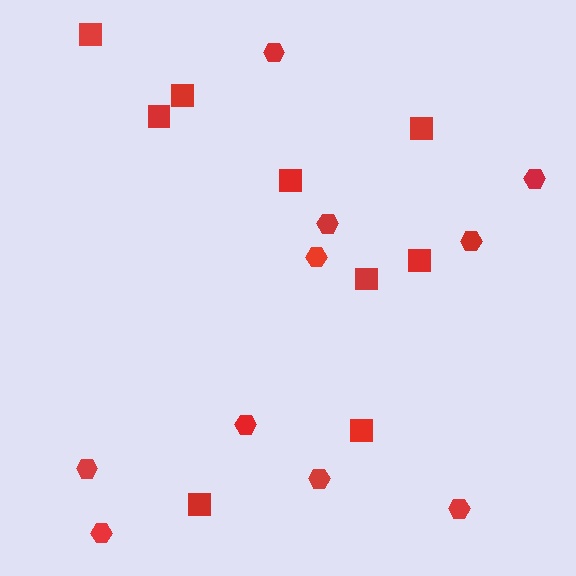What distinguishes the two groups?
There are 2 groups: one group of squares (9) and one group of hexagons (10).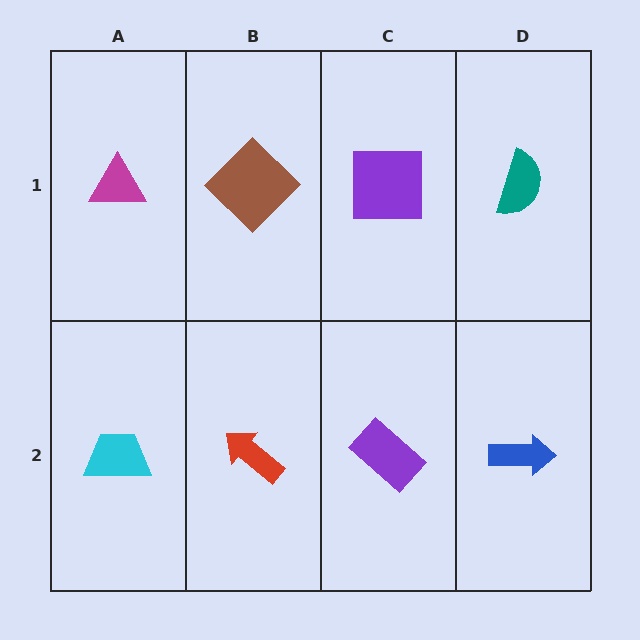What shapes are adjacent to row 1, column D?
A blue arrow (row 2, column D), a purple square (row 1, column C).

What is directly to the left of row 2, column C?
A red arrow.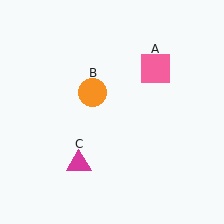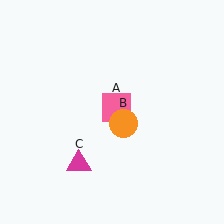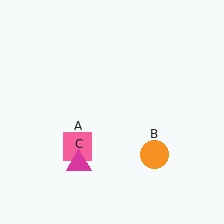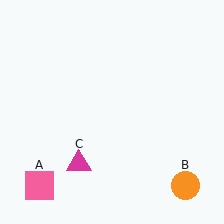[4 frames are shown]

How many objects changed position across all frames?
2 objects changed position: pink square (object A), orange circle (object B).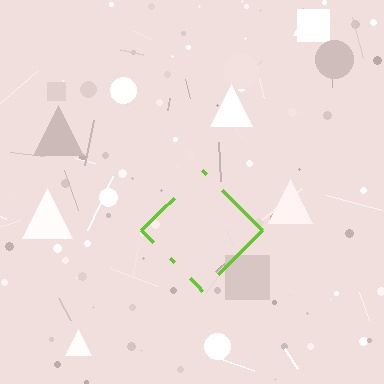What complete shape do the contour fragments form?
The contour fragments form a diamond.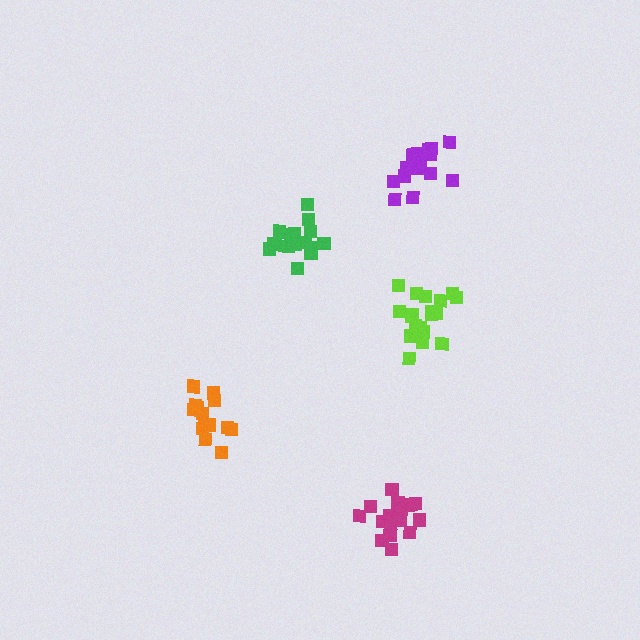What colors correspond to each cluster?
The clusters are colored: purple, green, orange, lime, magenta.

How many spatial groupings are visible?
There are 5 spatial groupings.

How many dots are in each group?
Group 1: 20 dots, Group 2: 16 dots, Group 3: 15 dots, Group 4: 20 dots, Group 5: 18 dots (89 total).